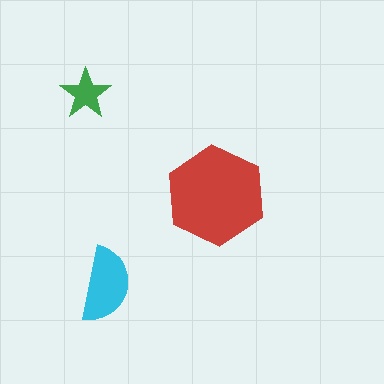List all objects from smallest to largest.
The green star, the cyan semicircle, the red hexagon.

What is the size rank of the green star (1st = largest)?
3rd.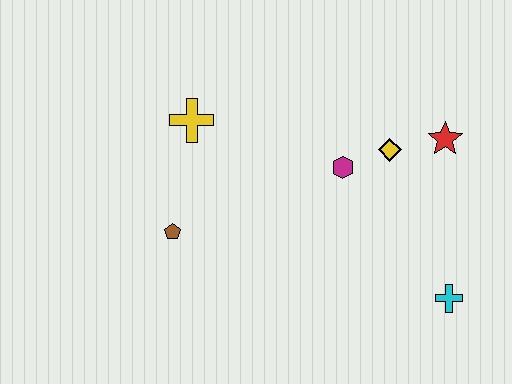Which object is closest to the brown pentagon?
The yellow cross is closest to the brown pentagon.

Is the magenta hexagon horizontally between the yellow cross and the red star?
Yes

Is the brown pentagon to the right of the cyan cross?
No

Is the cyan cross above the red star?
No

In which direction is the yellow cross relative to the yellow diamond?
The yellow cross is to the left of the yellow diamond.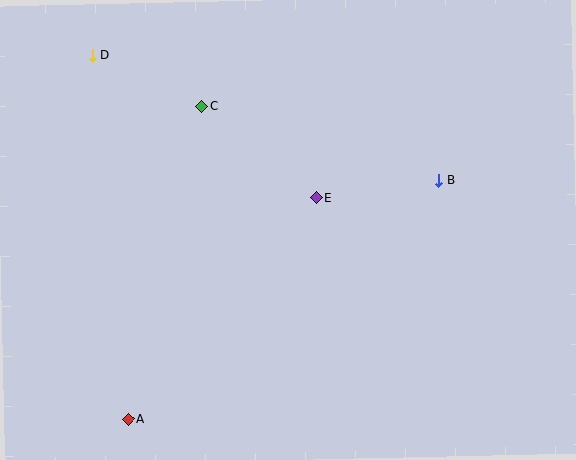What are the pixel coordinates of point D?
Point D is at (92, 55).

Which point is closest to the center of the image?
Point E at (316, 198) is closest to the center.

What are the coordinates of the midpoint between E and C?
The midpoint between E and C is at (259, 152).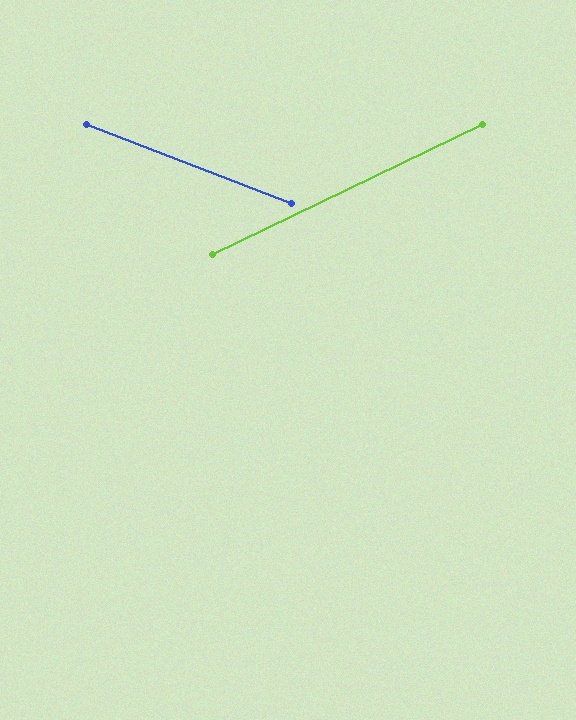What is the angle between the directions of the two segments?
Approximately 47 degrees.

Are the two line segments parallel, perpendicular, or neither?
Neither parallel nor perpendicular — they differ by about 47°.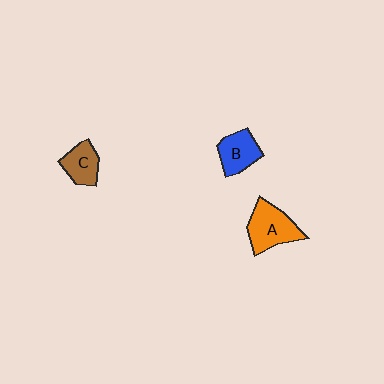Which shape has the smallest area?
Shape C (brown).